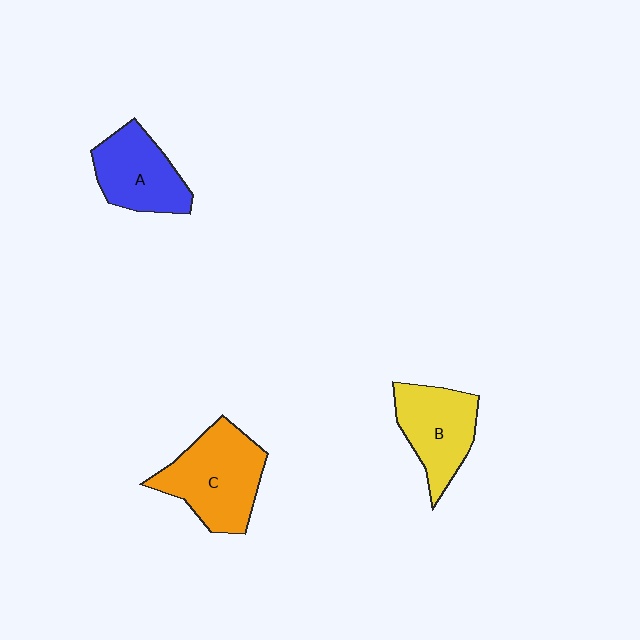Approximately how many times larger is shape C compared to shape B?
Approximately 1.3 times.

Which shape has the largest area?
Shape C (orange).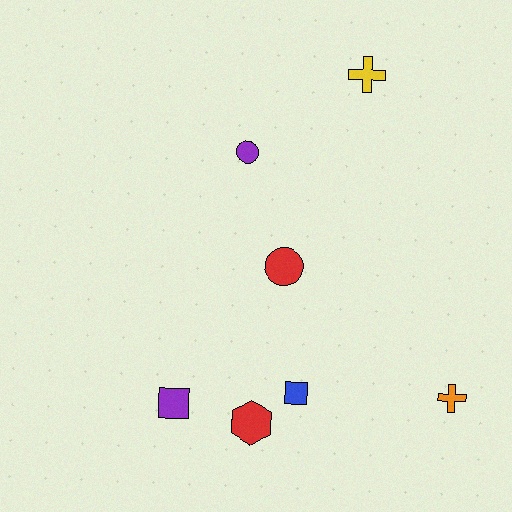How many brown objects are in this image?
There are no brown objects.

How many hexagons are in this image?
There is 1 hexagon.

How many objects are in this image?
There are 7 objects.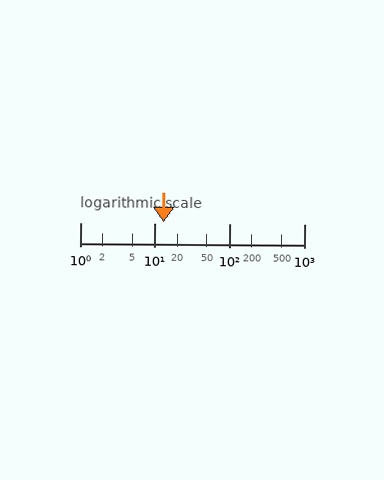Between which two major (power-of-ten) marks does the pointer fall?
The pointer is between 10 and 100.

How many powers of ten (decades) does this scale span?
The scale spans 3 decades, from 1 to 1000.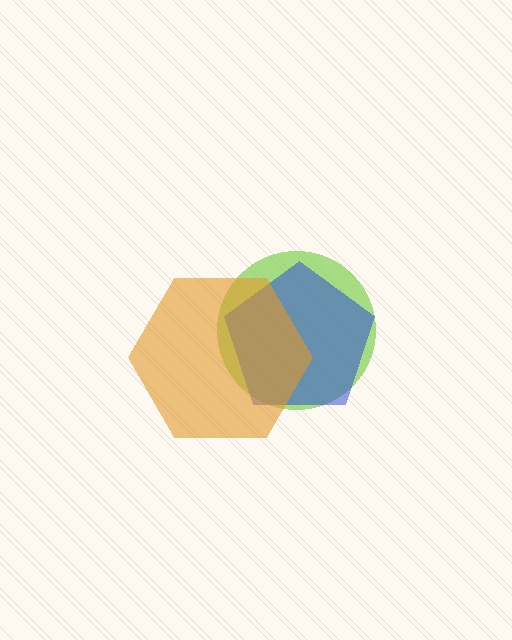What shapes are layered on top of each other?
The layered shapes are: a lime circle, a blue pentagon, an orange hexagon.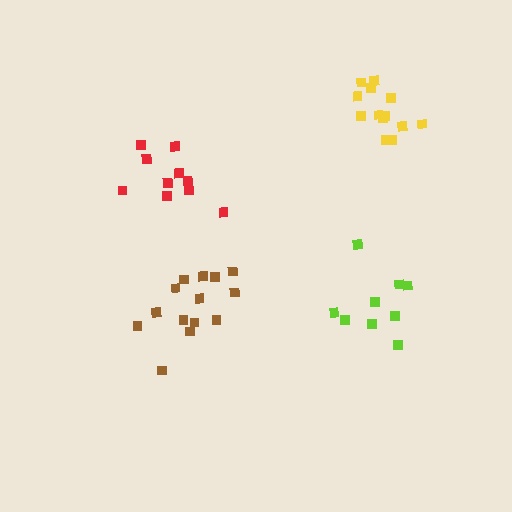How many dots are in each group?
Group 1: 10 dots, Group 2: 9 dots, Group 3: 13 dots, Group 4: 14 dots (46 total).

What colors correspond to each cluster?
The clusters are colored: red, lime, yellow, brown.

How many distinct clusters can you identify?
There are 4 distinct clusters.